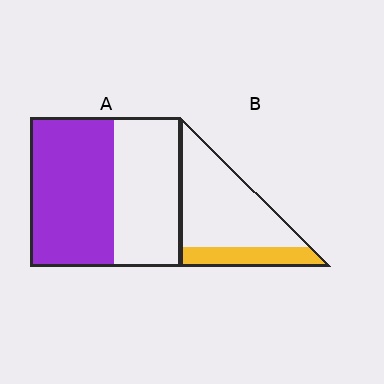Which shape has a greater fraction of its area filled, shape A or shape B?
Shape A.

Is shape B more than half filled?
No.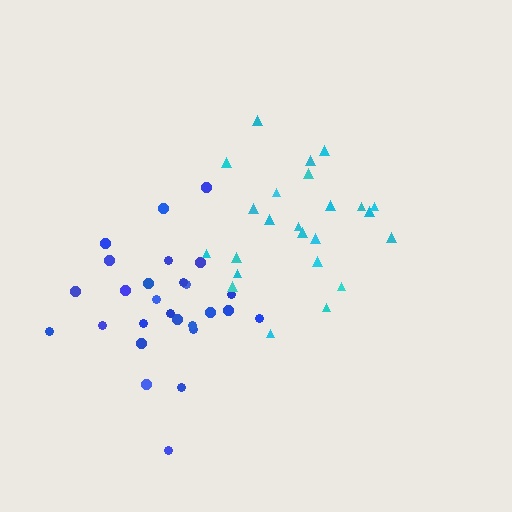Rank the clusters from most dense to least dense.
blue, cyan.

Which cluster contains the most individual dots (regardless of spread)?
Blue (27).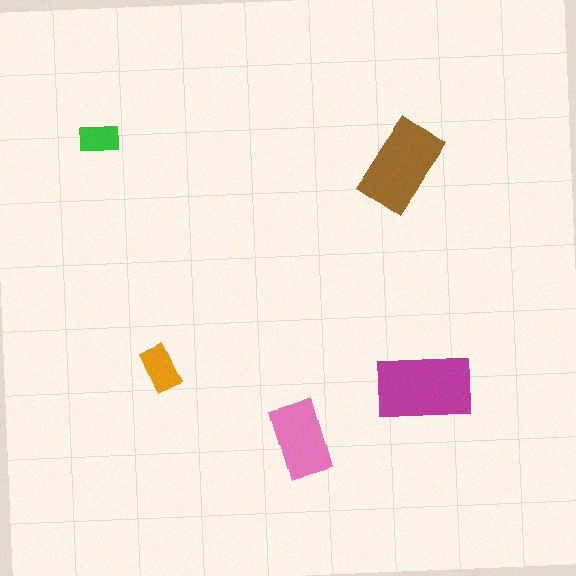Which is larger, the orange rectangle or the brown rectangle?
The brown one.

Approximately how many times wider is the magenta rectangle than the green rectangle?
About 2.5 times wider.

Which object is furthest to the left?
The green rectangle is leftmost.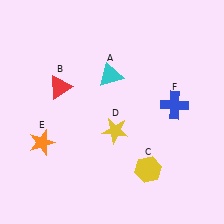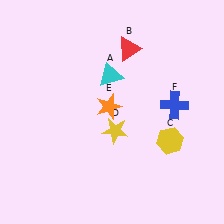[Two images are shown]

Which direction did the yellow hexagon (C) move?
The yellow hexagon (C) moved up.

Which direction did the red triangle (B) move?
The red triangle (B) moved right.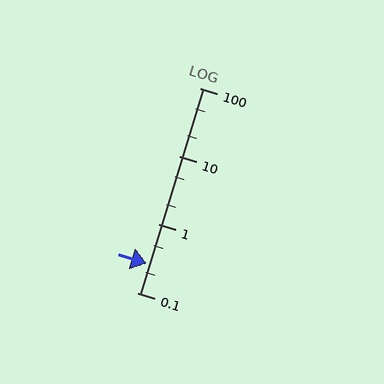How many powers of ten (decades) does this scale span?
The scale spans 3 decades, from 0.1 to 100.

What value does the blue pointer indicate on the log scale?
The pointer indicates approximately 0.27.